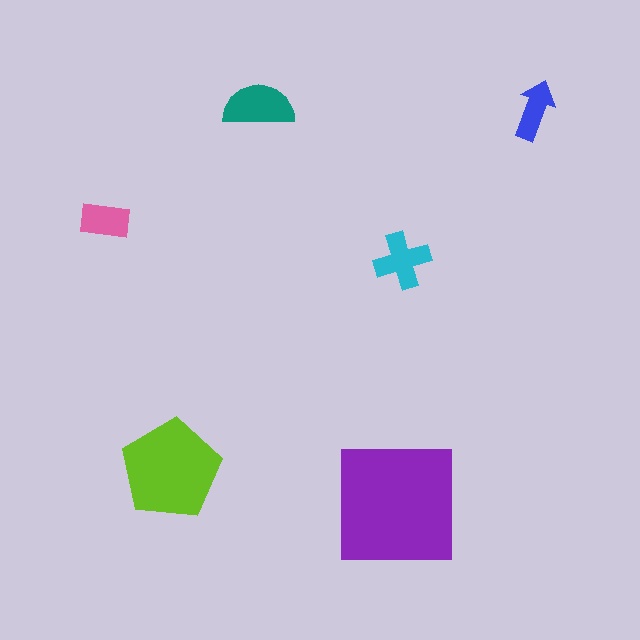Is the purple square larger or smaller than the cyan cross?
Larger.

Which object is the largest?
The purple square.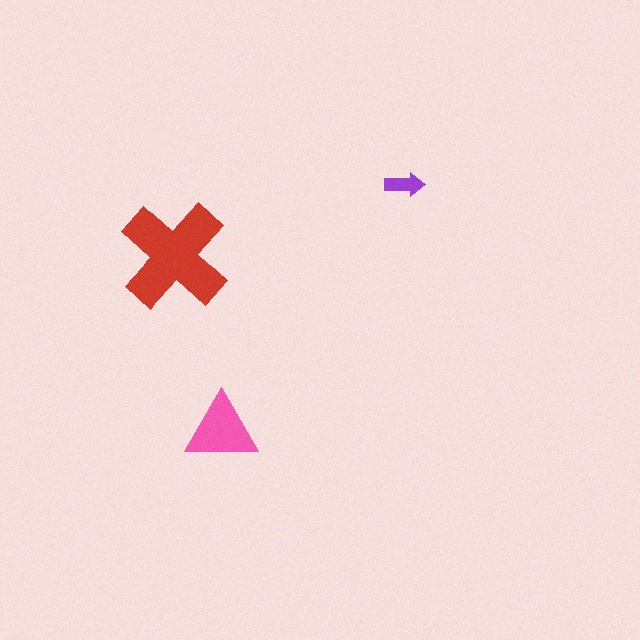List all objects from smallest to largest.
The purple arrow, the pink triangle, the red cross.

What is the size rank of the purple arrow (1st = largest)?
3rd.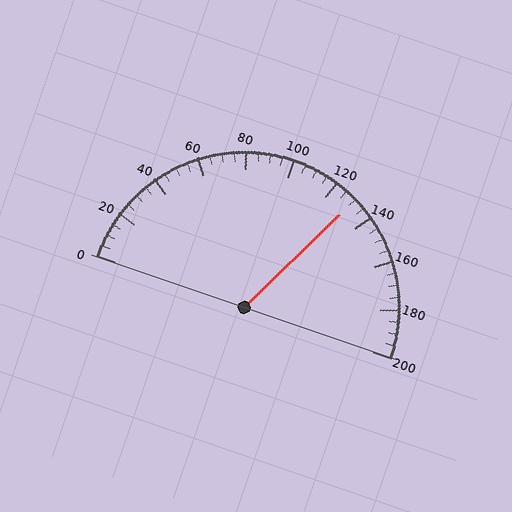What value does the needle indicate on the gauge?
The needle indicates approximately 130.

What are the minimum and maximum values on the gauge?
The gauge ranges from 0 to 200.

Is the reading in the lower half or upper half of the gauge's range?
The reading is in the upper half of the range (0 to 200).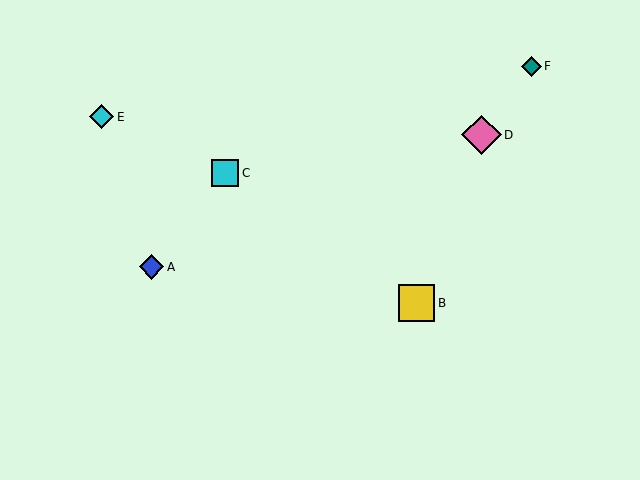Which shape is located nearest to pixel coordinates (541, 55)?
The teal diamond (labeled F) at (531, 66) is nearest to that location.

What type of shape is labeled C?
Shape C is a cyan square.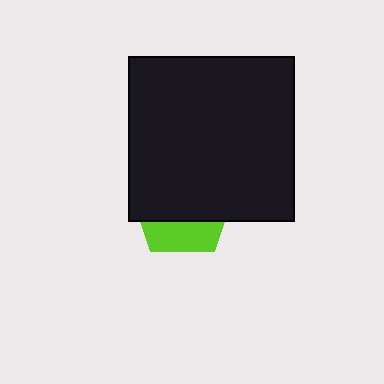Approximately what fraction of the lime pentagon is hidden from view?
Roughly 69% of the lime pentagon is hidden behind the black square.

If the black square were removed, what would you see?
You would see the complete lime pentagon.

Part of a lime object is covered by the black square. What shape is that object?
It is a pentagon.